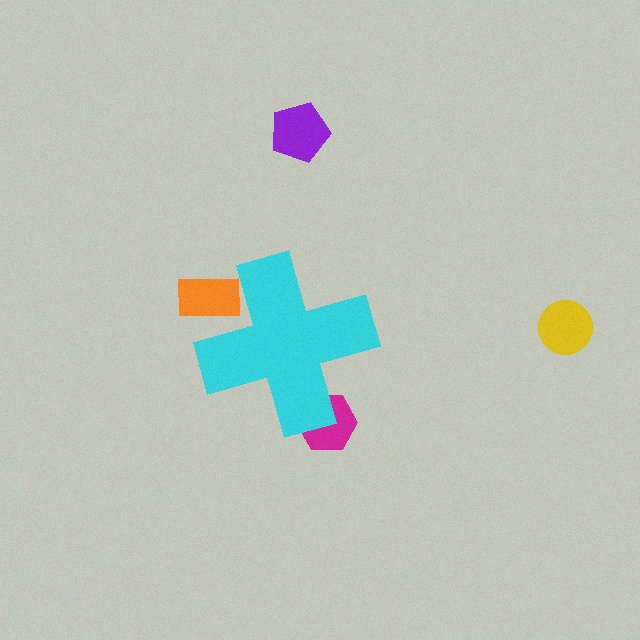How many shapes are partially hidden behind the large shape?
2 shapes are partially hidden.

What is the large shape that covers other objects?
A cyan cross.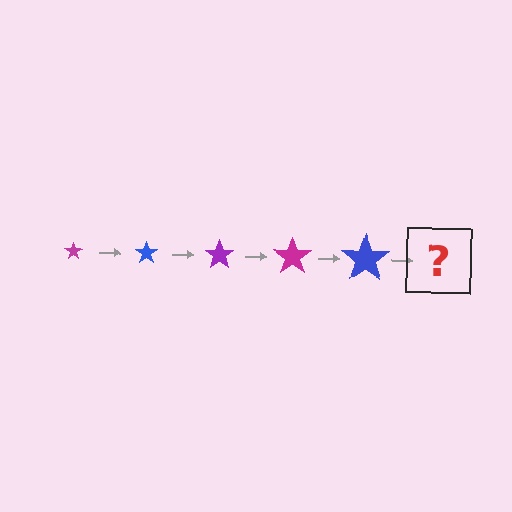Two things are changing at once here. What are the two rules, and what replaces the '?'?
The two rules are that the star grows larger each step and the color cycles through magenta, blue, and purple. The '?' should be a purple star, larger than the previous one.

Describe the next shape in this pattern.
It should be a purple star, larger than the previous one.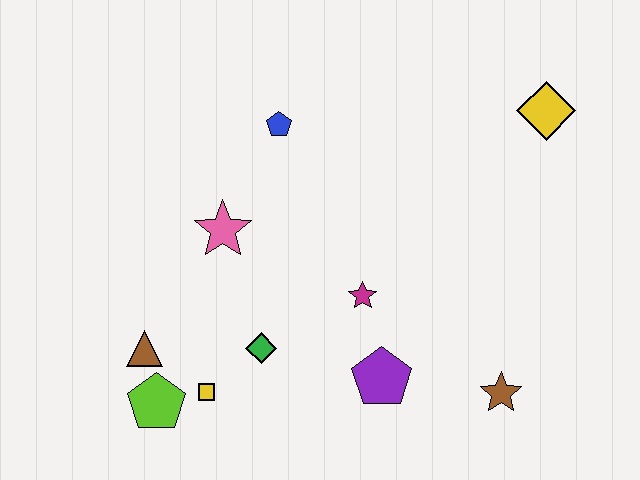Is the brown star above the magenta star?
No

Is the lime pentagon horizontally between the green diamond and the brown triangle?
Yes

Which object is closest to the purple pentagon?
The magenta star is closest to the purple pentagon.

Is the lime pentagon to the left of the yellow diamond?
Yes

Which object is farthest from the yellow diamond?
The lime pentagon is farthest from the yellow diamond.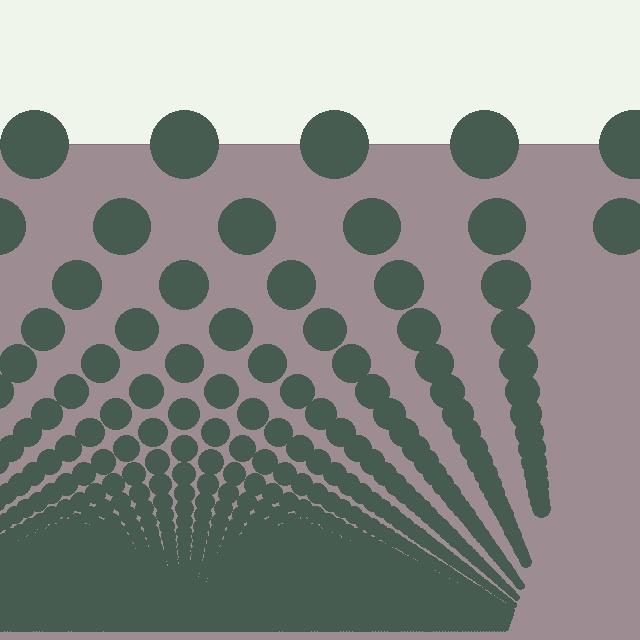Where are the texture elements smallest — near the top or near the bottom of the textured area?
Near the bottom.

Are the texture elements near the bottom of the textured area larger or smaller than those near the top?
Smaller. The gradient is inverted — elements near the bottom are smaller and denser.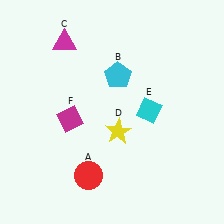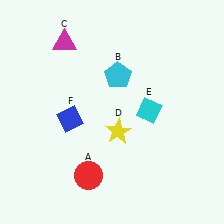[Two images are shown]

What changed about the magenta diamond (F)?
In Image 1, F is magenta. In Image 2, it changed to blue.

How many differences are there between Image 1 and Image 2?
There is 1 difference between the two images.